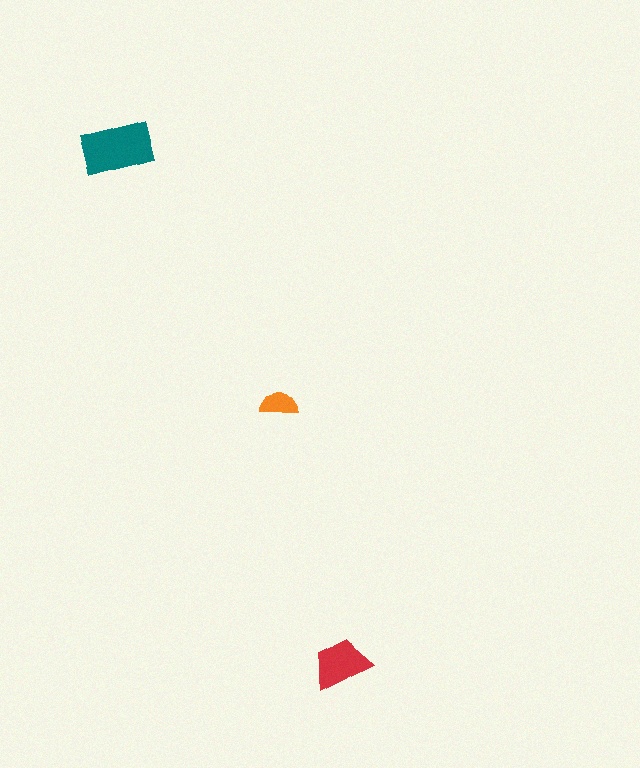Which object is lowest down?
The red trapezoid is bottommost.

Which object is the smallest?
The orange semicircle.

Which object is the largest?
The teal rectangle.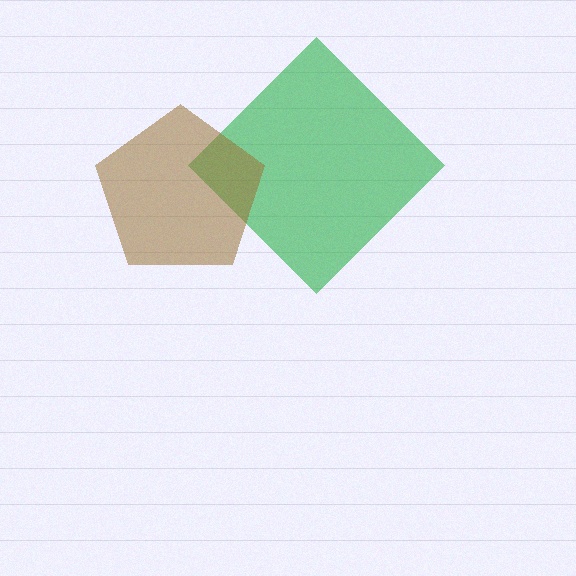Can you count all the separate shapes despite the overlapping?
Yes, there are 2 separate shapes.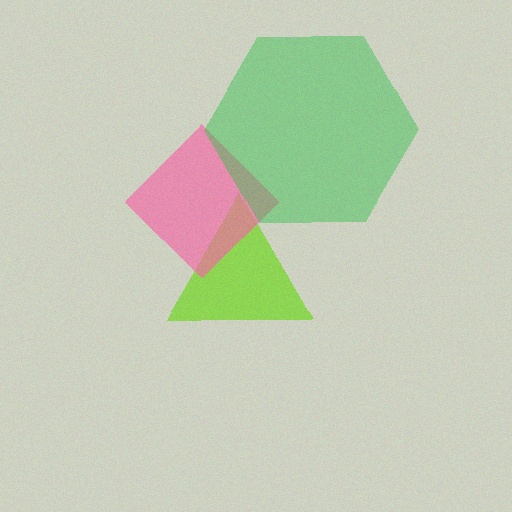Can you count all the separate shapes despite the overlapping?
Yes, there are 3 separate shapes.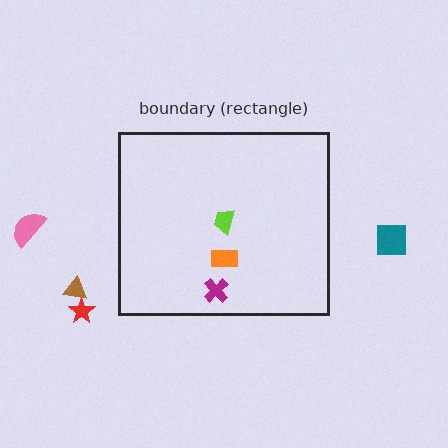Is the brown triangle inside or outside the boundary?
Outside.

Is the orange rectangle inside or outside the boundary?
Inside.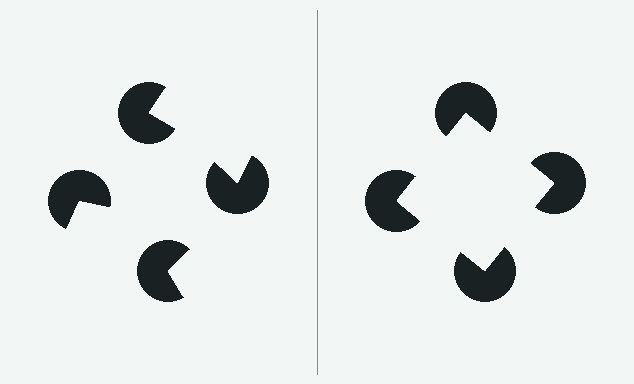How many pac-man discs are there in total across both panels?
8 — 4 on each side.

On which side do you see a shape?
An illusory square appears on the right side. On the left side the wedge cuts are rotated, so no coherent shape forms.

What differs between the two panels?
The pac-man discs are positioned identically on both sides; only the wedge orientations differ. On the right they align to a square; on the left they are misaligned.